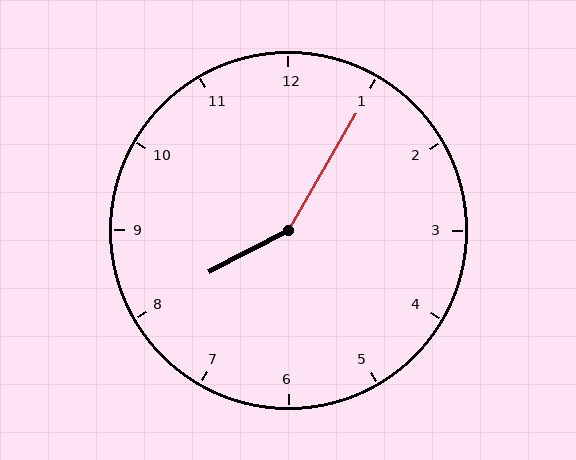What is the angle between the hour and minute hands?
Approximately 148 degrees.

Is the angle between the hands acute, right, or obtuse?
It is obtuse.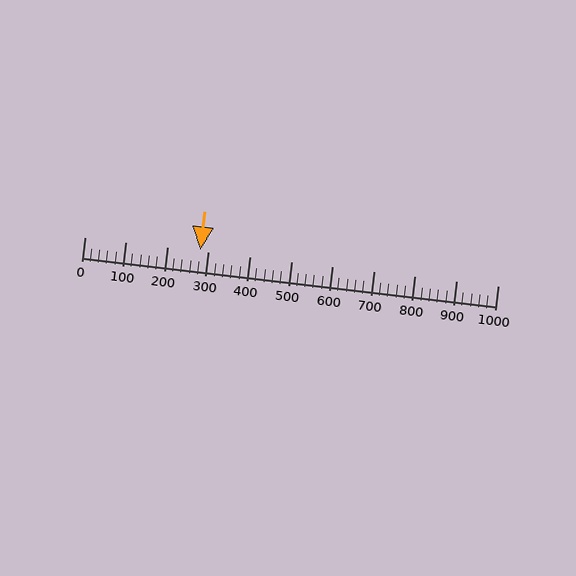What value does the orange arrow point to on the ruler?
The orange arrow points to approximately 280.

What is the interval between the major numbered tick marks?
The major tick marks are spaced 100 units apart.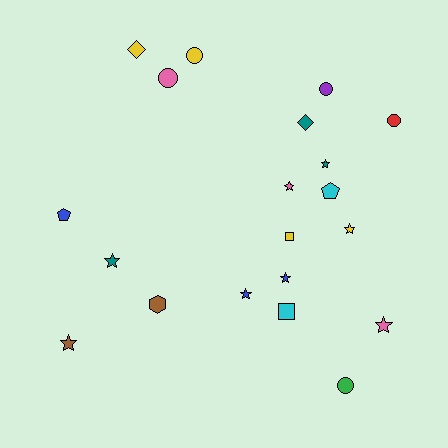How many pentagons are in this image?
There are 2 pentagons.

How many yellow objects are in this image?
There are 4 yellow objects.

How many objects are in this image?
There are 20 objects.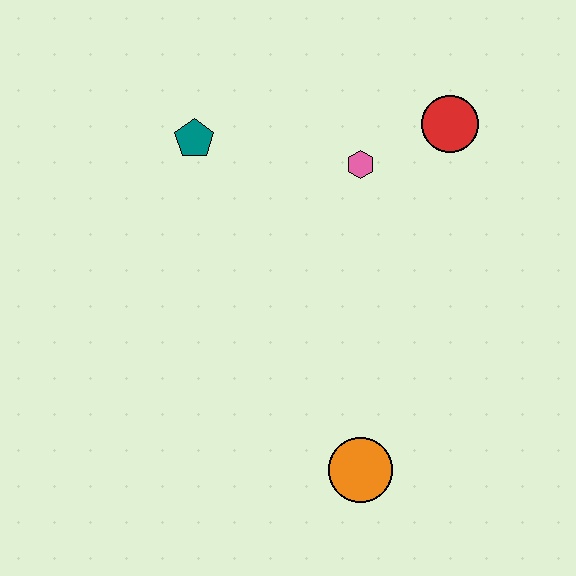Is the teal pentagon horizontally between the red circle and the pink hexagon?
No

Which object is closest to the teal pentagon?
The pink hexagon is closest to the teal pentagon.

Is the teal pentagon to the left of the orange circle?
Yes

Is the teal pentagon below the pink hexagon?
No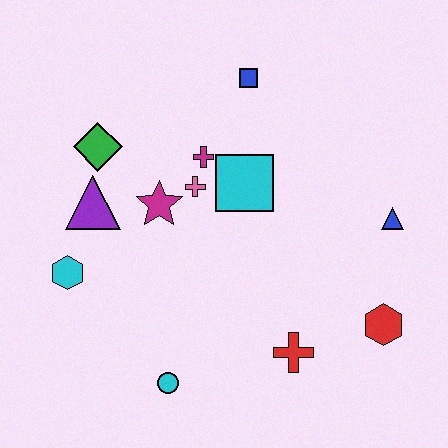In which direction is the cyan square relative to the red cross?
The cyan square is above the red cross.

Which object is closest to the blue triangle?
The red hexagon is closest to the blue triangle.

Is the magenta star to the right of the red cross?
No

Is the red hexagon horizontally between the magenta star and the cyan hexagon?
No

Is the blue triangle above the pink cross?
No